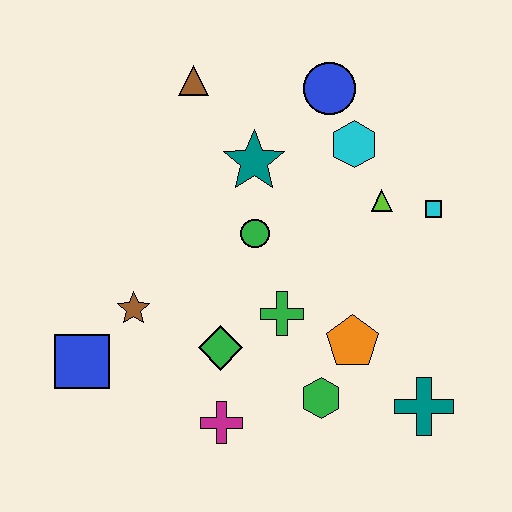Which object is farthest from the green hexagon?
The brown triangle is farthest from the green hexagon.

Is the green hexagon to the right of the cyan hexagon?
No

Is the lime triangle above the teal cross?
Yes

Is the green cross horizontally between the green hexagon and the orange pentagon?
No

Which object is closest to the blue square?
The brown star is closest to the blue square.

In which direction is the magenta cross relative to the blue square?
The magenta cross is to the right of the blue square.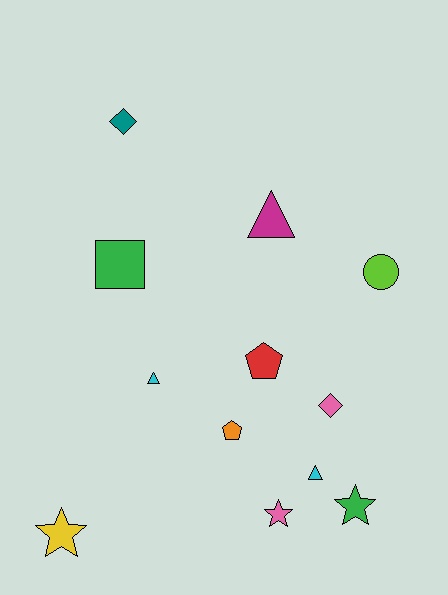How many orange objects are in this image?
There is 1 orange object.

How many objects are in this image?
There are 12 objects.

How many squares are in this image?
There is 1 square.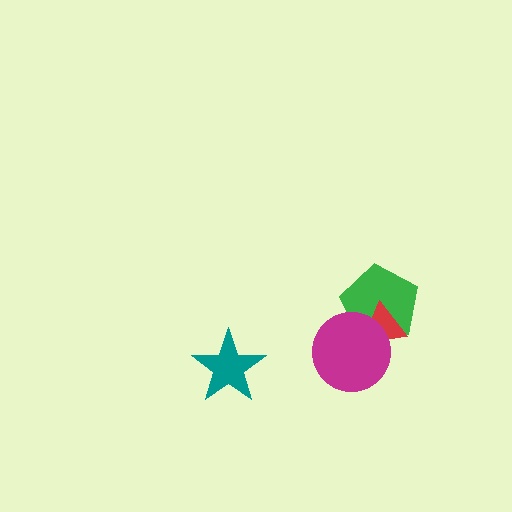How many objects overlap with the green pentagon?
2 objects overlap with the green pentagon.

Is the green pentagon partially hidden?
Yes, it is partially covered by another shape.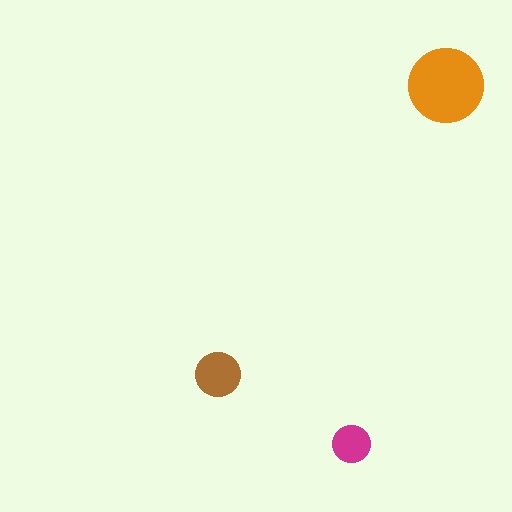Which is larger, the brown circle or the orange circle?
The orange one.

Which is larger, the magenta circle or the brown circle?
The brown one.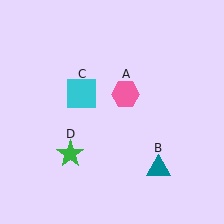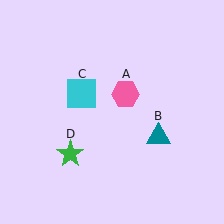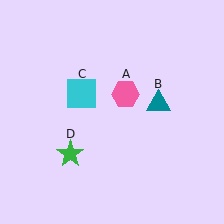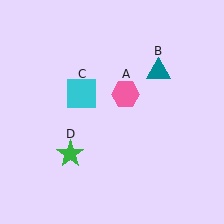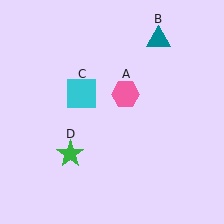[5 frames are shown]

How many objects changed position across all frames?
1 object changed position: teal triangle (object B).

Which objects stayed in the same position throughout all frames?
Pink hexagon (object A) and cyan square (object C) and green star (object D) remained stationary.